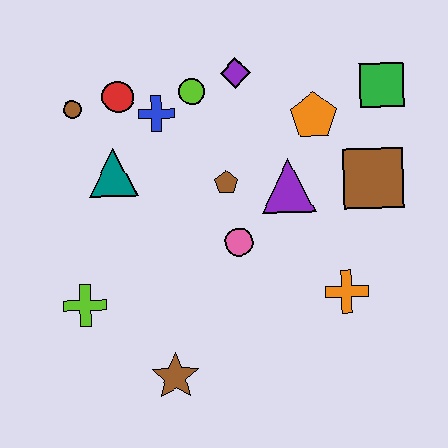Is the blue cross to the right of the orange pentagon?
No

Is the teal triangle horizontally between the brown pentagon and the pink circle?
No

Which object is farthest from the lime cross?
The green square is farthest from the lime cross.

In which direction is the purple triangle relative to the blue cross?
The purple triangle is to the right of the blue cross.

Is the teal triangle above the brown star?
Yes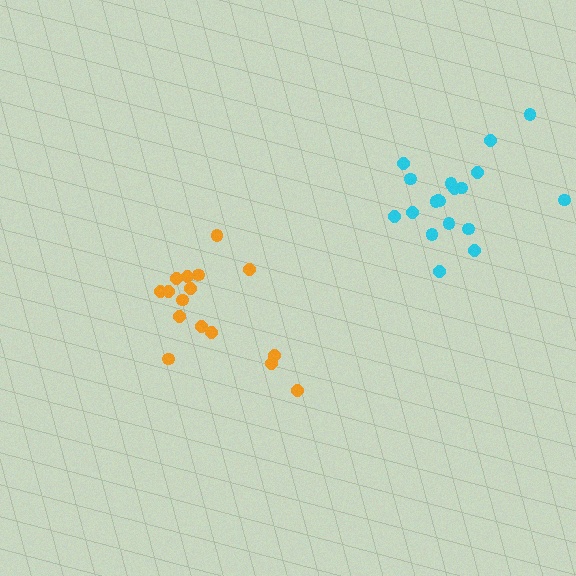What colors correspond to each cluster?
The clusters are colored: cyan, orange.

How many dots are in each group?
Group 1: 19 dots, Group 2: 16 dots (35 total).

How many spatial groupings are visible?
There are 2 spatial groupings.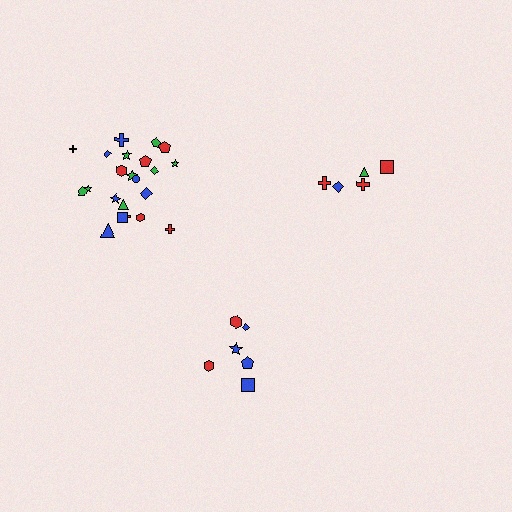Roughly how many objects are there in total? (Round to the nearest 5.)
Roughly 35 objects in total.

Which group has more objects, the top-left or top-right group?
The top-left group.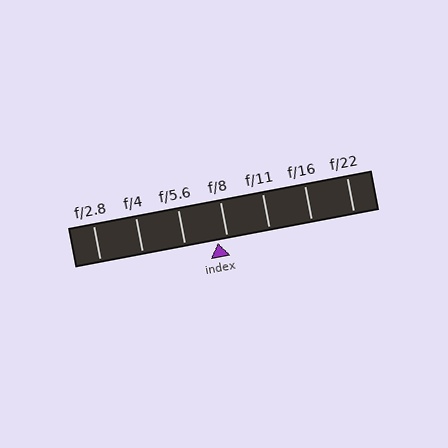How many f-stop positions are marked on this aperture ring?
There are 7 f-stop positions marked.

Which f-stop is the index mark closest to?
The index mark is closest to f/8.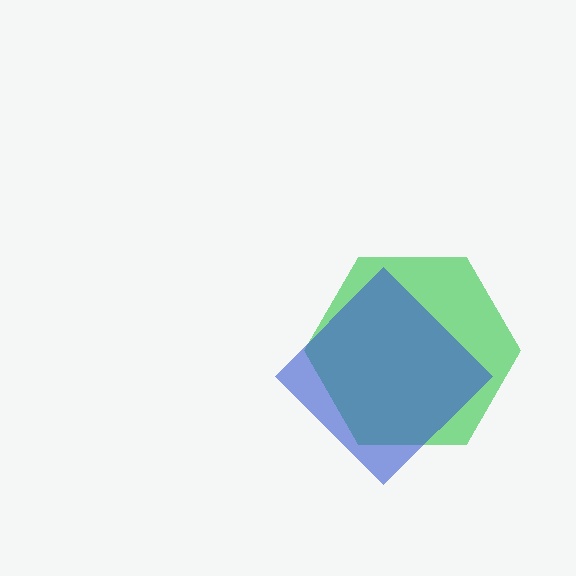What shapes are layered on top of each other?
The layered shapes are: a green hexagon, a blue diamond.